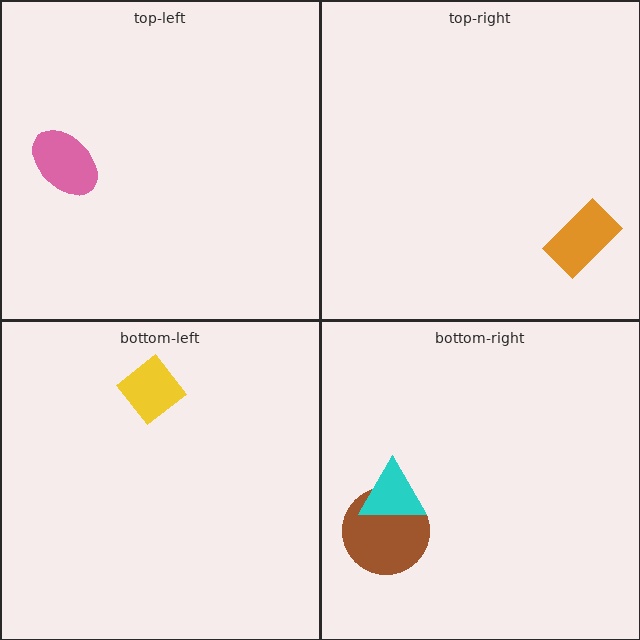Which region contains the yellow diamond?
The bottom-left region.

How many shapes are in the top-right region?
1.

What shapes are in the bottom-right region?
The brown circle, the cyan triangle.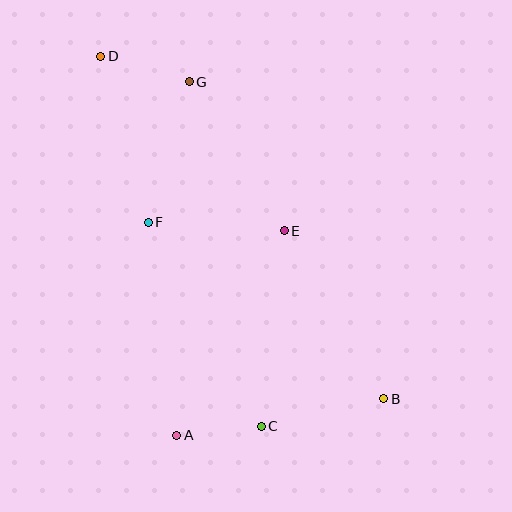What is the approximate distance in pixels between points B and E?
The distance between B and E is approximately 195 pixels.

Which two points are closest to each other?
Points A and C are closest to each other.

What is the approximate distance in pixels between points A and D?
The distance between A and D is approximately 386 pixels.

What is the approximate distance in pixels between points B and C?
The distance between B and C is approximately 125 pixels.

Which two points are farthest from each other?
Points B and D are farthest from each other.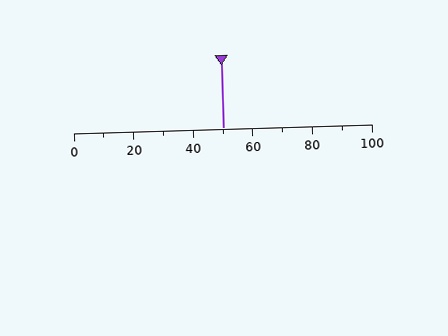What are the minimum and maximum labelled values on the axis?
The axis runs from 0 to 100.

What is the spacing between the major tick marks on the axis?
The major ticks are spaced 20 apart.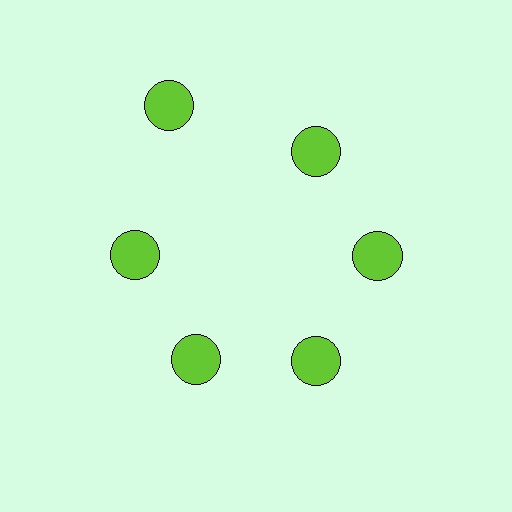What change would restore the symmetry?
The symmetry would be restored by moving it inward, back onto the ring so that all 6 circles sit at equal angles and equal distance from the center.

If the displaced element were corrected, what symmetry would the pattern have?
It would have 6-fold rotational symmetry — the pattern would map onto itself every 60 degrees.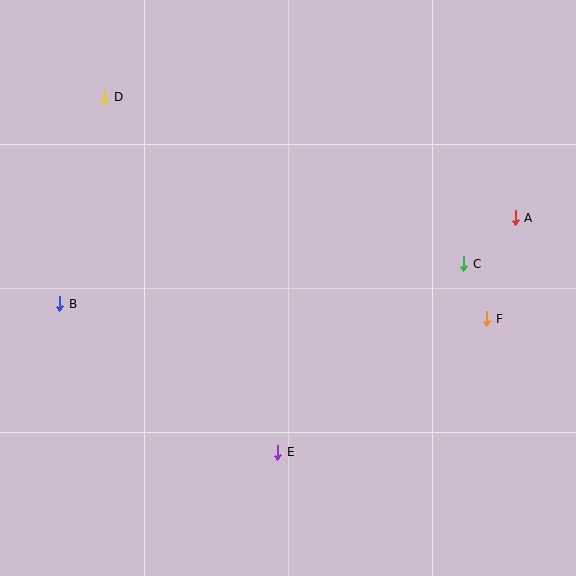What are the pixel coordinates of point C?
Point C is at (464, 264).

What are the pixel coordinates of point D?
Point D is at (105, 97).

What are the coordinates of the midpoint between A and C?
The midpoint between A and C is at (489, 241).